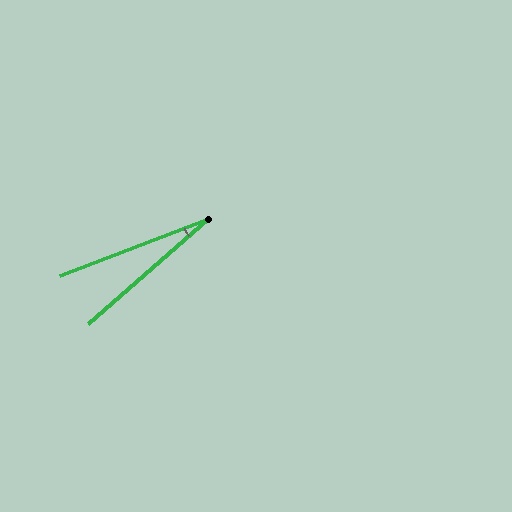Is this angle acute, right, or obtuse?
It is acute.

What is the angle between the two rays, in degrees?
Approximately 20 degrees.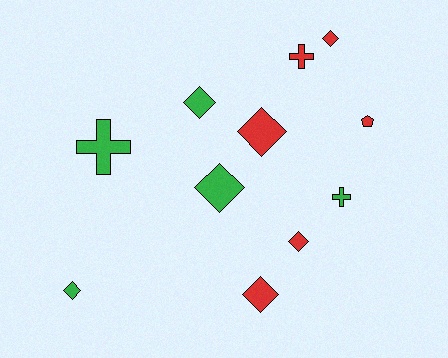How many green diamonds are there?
There are 3 green diamonds.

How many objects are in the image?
There are 11 objects.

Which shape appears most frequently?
Diamond, with 7 objects.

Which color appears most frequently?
Red, with 6 objects.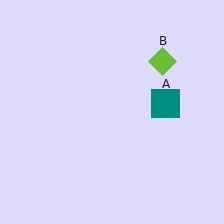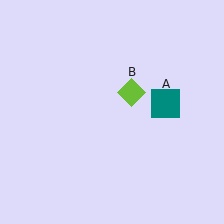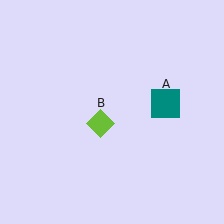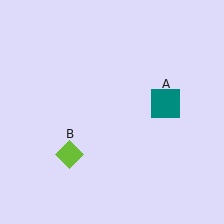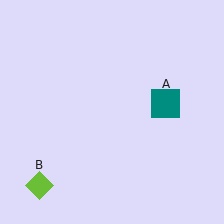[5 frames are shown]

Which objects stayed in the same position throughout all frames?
Teal square (object A) remained stationary.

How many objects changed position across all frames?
1 object changed position: lime diamond (object B).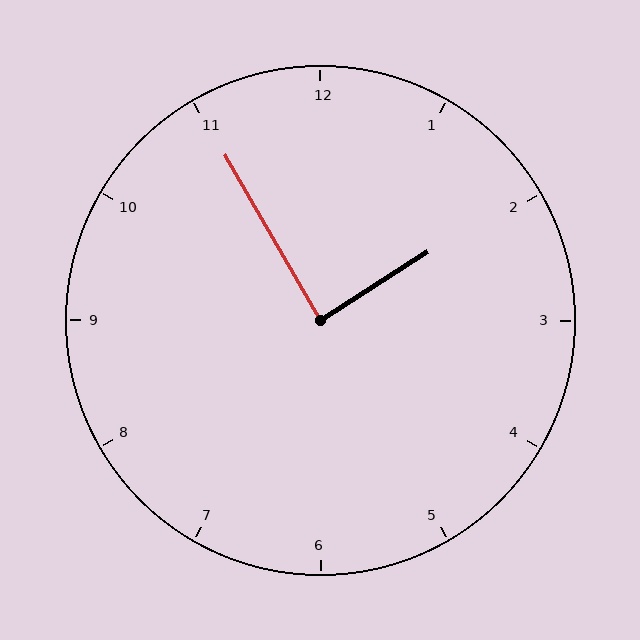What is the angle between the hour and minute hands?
Approximately 88 degrees.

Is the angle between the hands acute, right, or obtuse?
It is right.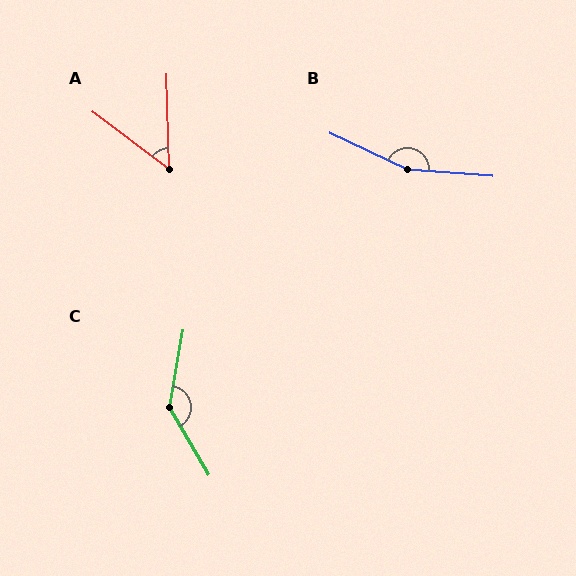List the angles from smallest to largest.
A (51°), C (140°), B (159°).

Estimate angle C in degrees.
Approximately 140 degrees.